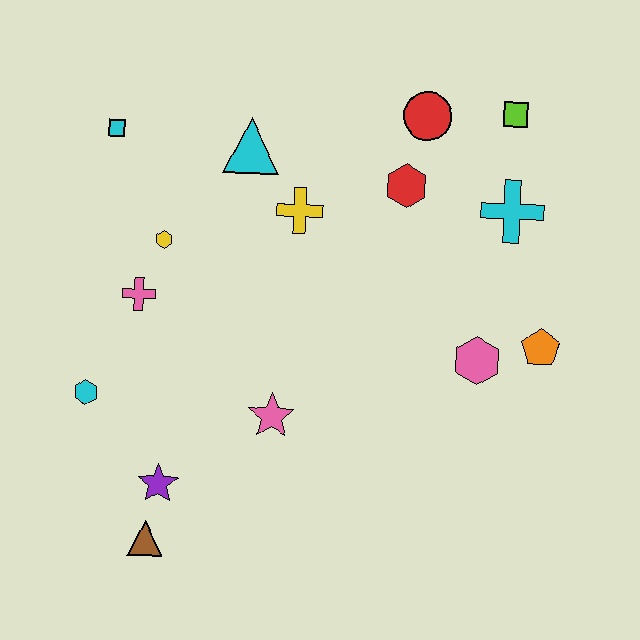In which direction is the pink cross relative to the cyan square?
The pink cross is below the cyan square.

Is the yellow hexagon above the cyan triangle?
No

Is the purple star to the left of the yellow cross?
Yes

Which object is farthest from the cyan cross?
The brown triangle is farthest from the cyan cross.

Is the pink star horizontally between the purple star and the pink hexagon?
Yes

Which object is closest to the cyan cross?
The lime square is closest to the cyan cross.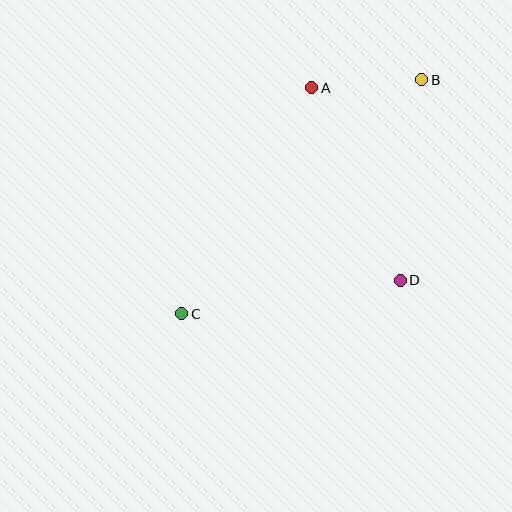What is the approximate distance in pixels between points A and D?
The distance between A and D is approximately 212 pixels.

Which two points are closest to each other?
Points A and B are closest to each other.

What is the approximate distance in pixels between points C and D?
The distance between C and D is approximately 221 pixels.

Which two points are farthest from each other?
Points B and C are farthest from each other.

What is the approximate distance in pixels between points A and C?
The distance between A and C is approximately 261 pixels.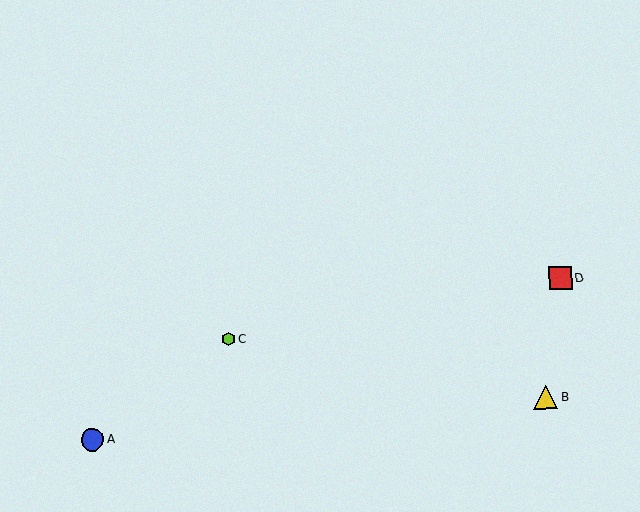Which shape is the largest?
The yellow triangle (labeled B) is the largest.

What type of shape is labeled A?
Shape A is a blue circle.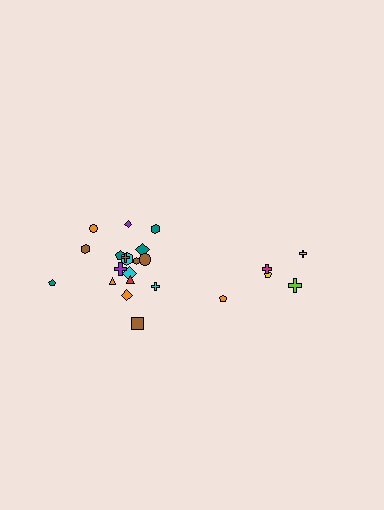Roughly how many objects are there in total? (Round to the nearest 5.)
Roughly 25 objects in total.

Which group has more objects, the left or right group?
The left group.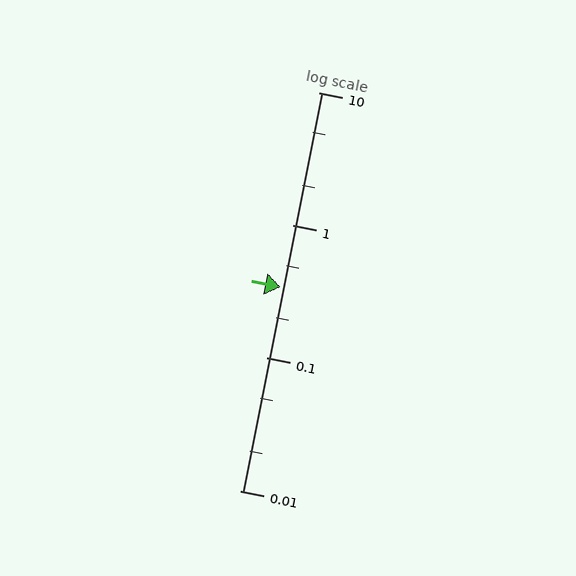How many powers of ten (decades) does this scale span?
The scale spans 3 decades, from 0.01 to 10.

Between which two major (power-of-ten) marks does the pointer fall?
The pointer is between 0.1 and 1.